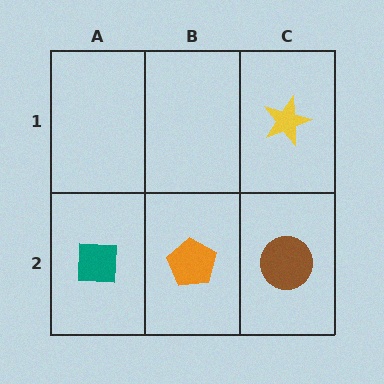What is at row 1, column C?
A yellow star.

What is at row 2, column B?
An orange pentagon.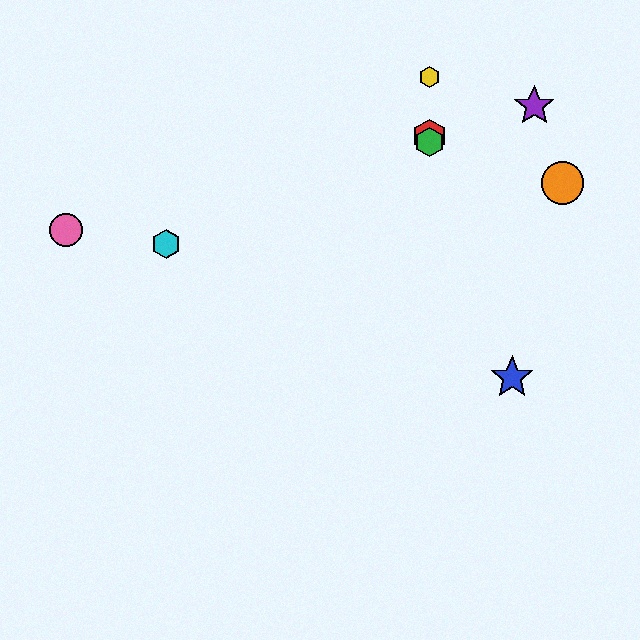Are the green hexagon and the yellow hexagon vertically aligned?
Yes, both are at x≈429.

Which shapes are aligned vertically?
The red hexagon, the green hexagon, the yellow hexagon are aligned vertically.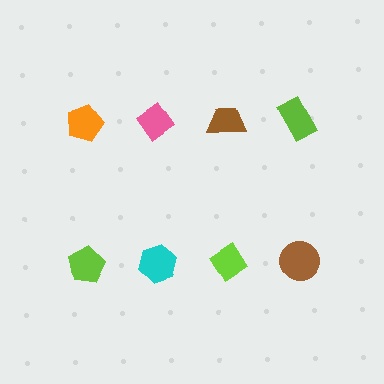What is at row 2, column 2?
A cyan hexagon.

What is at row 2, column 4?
A brown circle.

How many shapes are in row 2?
4 shapes.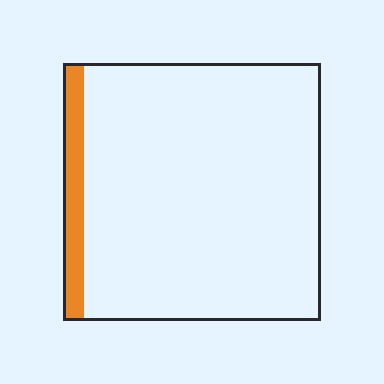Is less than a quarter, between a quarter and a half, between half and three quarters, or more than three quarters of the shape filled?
Less than a quarter.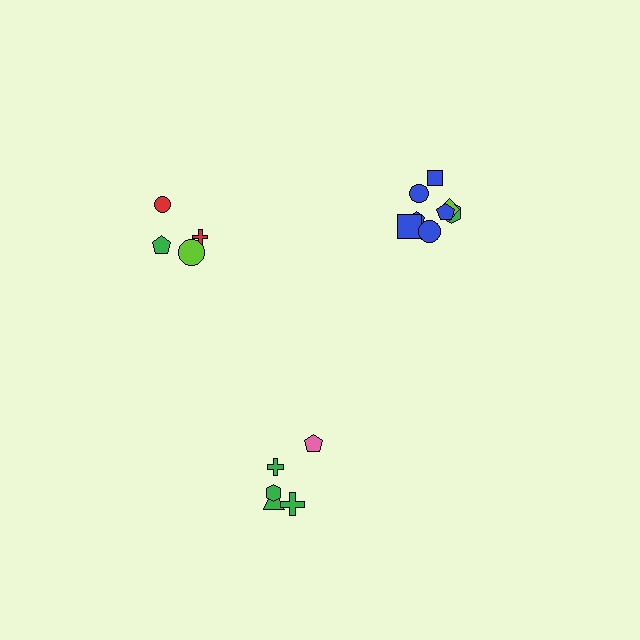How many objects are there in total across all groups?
There are 17 objects.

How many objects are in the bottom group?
There are 5 objects.